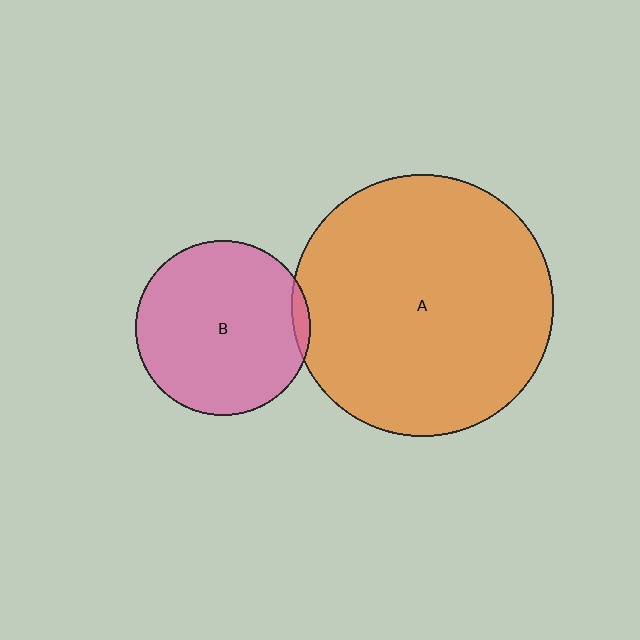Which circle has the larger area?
Circle A (orange).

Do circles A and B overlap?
Yes.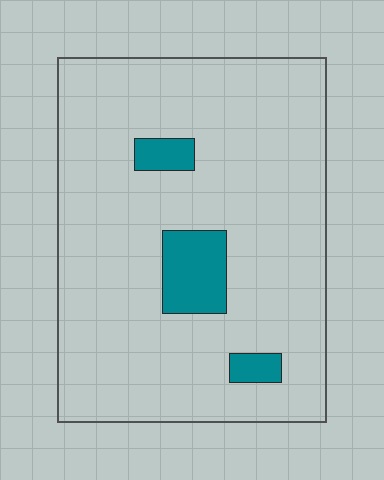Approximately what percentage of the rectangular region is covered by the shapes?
Approximately 10%.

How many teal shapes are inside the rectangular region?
3.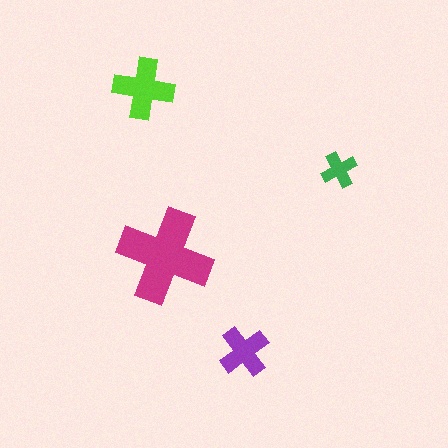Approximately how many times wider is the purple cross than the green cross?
About 1.5 times wider.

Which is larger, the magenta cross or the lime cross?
The magenta one.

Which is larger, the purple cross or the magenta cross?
The magenta one.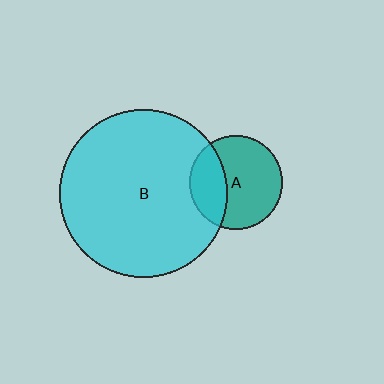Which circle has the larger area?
Circle B (cyan).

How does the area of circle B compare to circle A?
Approximately 3.2 times.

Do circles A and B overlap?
Yes.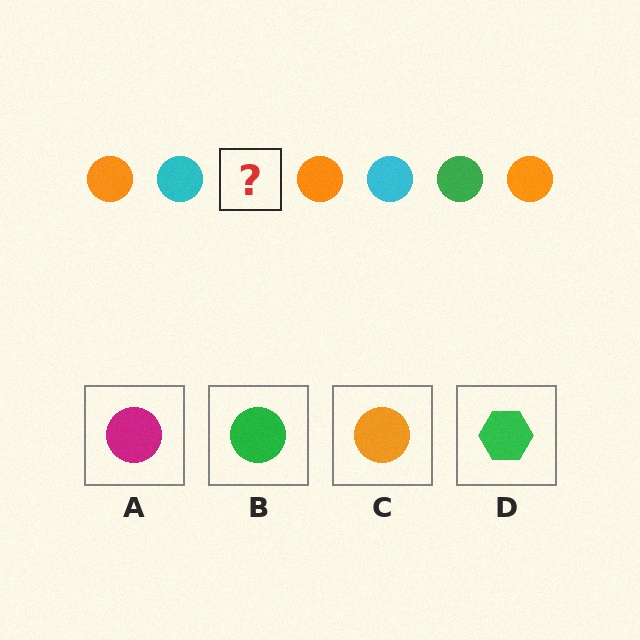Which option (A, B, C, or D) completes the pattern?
B.